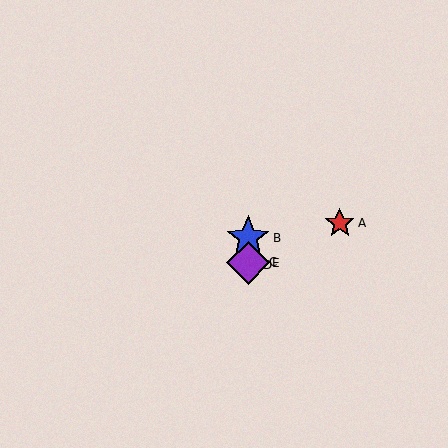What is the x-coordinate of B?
Object B is at x≈248.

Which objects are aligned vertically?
Objects B, C, D, E are aligned vertically.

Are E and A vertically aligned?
No, E is at x≈248 and A is at x≈340.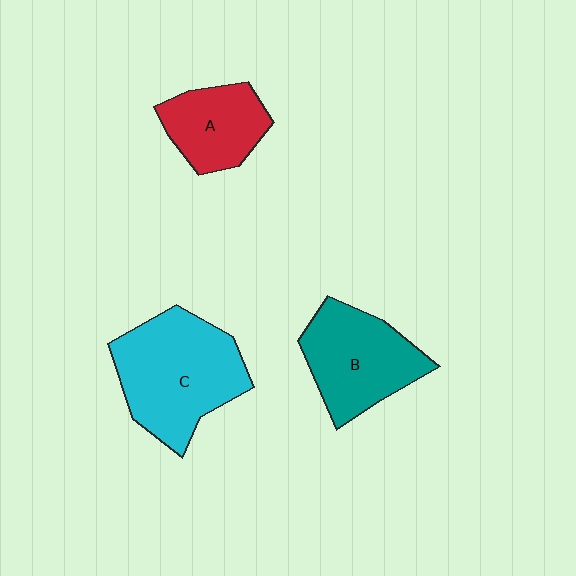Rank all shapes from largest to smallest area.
From largest to smallest: C (cyan), B (teal), A (red).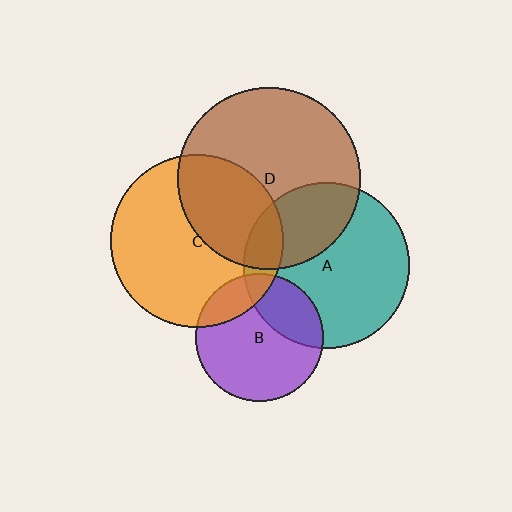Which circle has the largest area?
Circle D (brown).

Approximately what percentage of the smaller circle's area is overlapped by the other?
Approximately 20%.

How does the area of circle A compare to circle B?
Approximately 1.7 times.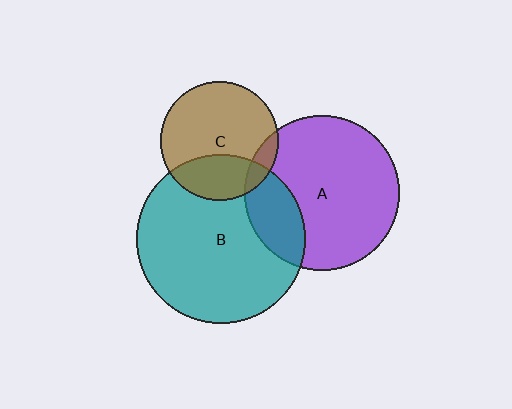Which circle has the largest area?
Circle B (teal).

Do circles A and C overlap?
Yes.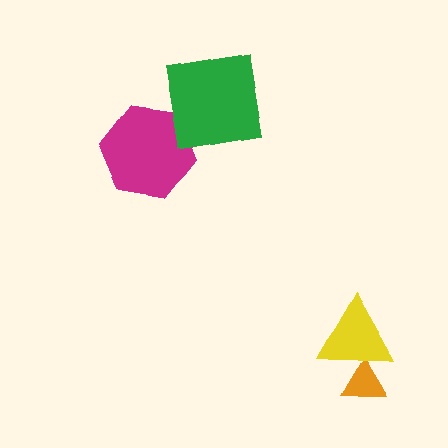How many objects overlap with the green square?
0 objects overlap with the green square.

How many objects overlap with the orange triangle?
1 object overlaps with the orange triangle.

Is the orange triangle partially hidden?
Yes, it is partially covered by another shape.